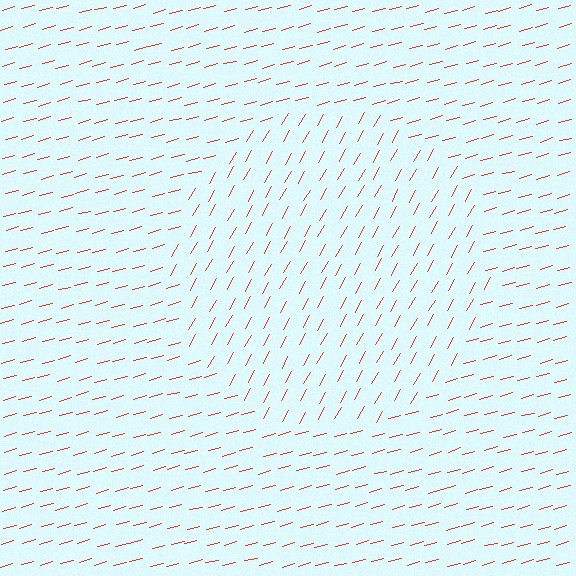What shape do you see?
I see a circle.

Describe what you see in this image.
The image is filled with small red line segments. A circle region in the image has lines oriented differently from the surrounding lines, creating a visible texture boundary.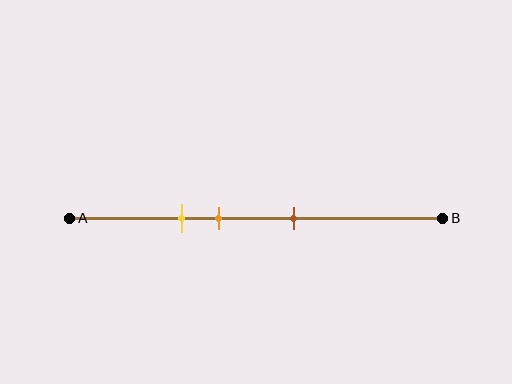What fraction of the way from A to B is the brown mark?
The brown mark is approximately 60% (0.6) of the way from A to B.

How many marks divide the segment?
There are 3 marks dividing the segment.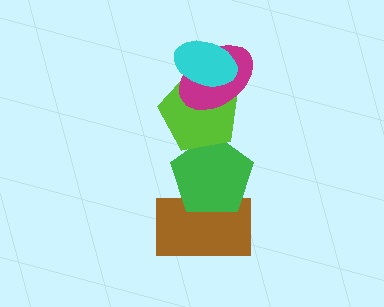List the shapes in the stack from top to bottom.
From top to bottom: the cyan ellipse, the magenta ellipse, the lime pentagon, the green pentagon, the brown rectangle.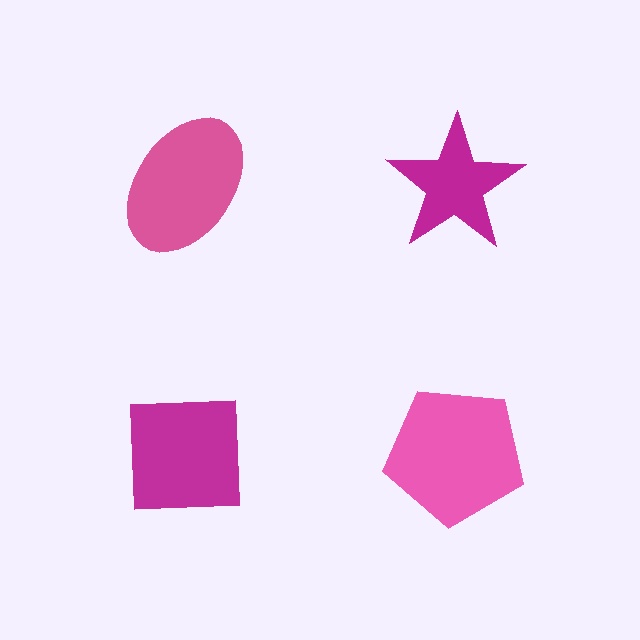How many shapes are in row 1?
2 shapes.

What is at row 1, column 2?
A magenta star.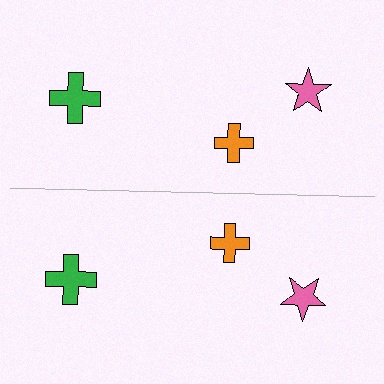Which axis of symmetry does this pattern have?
The pattern has a horizontal axis of symmetry running through the center of the image.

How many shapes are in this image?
There are 6 shapes in this image.